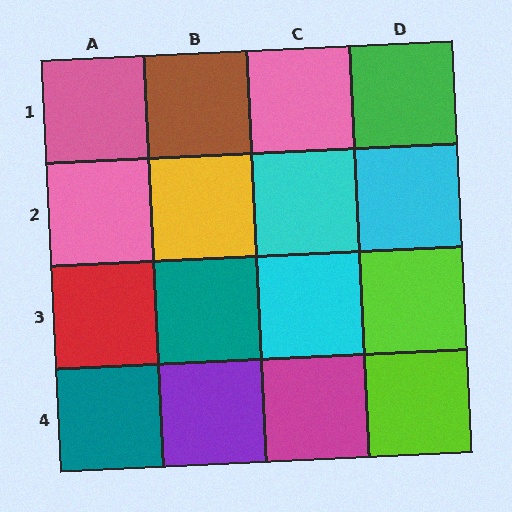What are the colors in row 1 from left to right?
Pink, brown, pink, green.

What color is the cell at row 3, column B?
Teal.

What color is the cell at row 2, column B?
Yellow.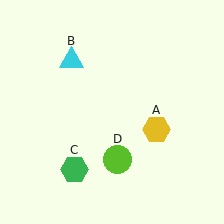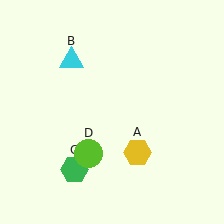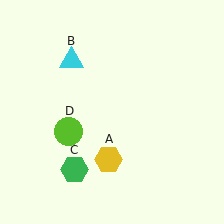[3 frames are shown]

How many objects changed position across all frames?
2 objects changed position: yellow hexagon (object A), lime circle (object D).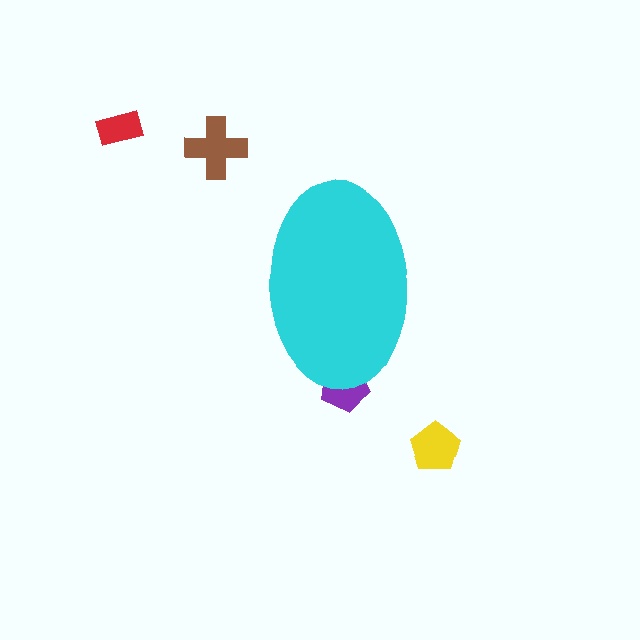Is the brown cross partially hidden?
No, the brown cross is fully visible.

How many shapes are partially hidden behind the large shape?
1 shape is partially hidden.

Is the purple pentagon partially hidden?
Yes, the purple pentagon is partially hidden behind the cyan ellipse.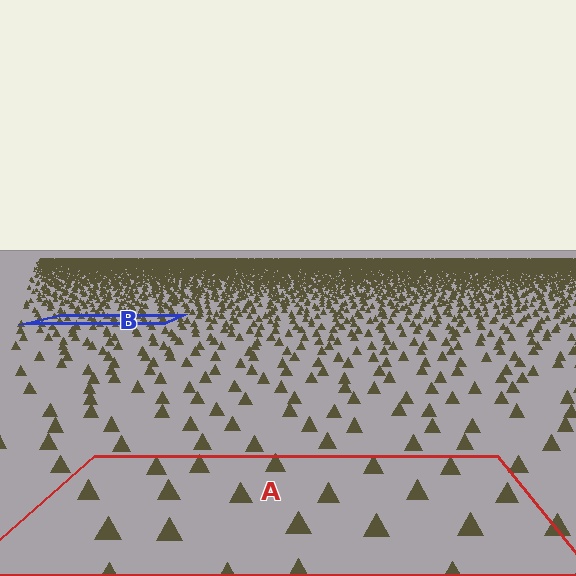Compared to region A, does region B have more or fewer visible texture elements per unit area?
Region B has more texture elements per unit area — they are packed more densely because it is farther away.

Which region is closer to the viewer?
Region A is closer. The texture elements there are larger and more spread out.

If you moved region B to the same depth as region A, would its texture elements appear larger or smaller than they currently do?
They would appear larger. At a closer depth, the same texture elements are projected at a bigger on-screen size.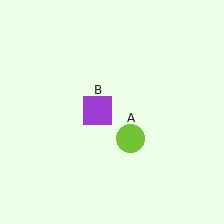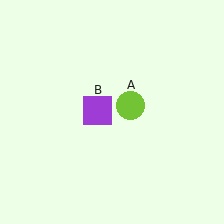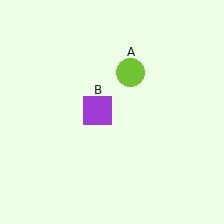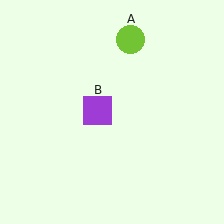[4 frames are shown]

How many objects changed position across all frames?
1 object changed position: lime circle (object A).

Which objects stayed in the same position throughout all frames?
Purple square (object B) remained stationary.